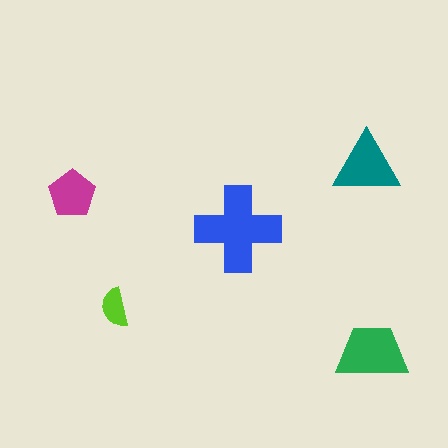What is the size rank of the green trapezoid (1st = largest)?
2nd.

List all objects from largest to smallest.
The blue cross, the green trapezoid, the teal triangle, the magenta pentagon, the lime semicircle.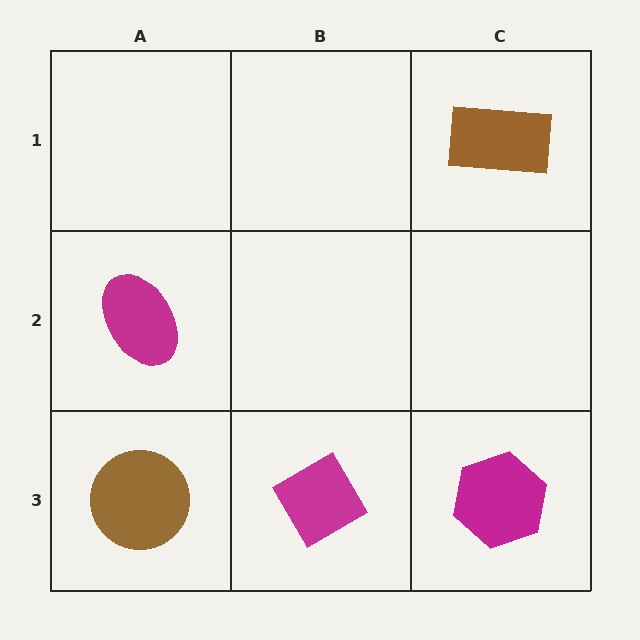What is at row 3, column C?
A magenta hexagon.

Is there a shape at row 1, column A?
No, that cell is empty.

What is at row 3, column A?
A brown circle.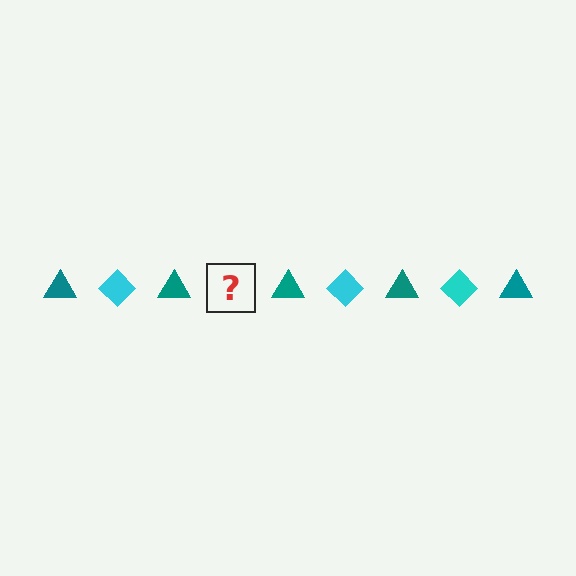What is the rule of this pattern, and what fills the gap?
The rule is that the pattern alternates between teal triangle and cyan diamond. The gap should be filled with a cyan diamond.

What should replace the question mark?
The question mark should be replaced with a cyan diamond.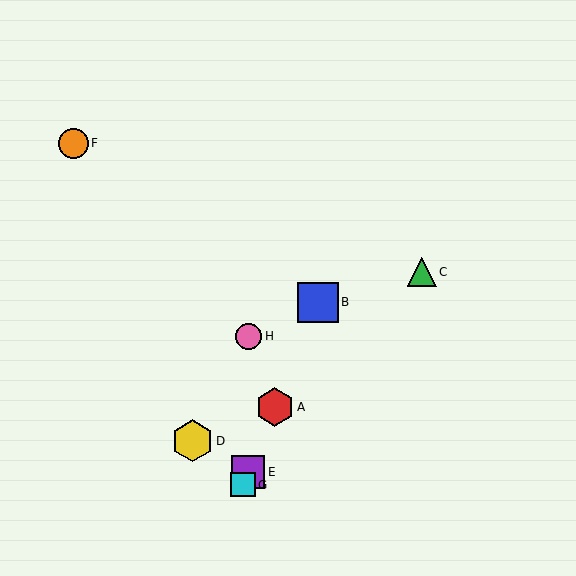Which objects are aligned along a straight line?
Objects A, B, E, G are aligned along a straight line.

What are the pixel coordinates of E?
Object E is at (248, 472).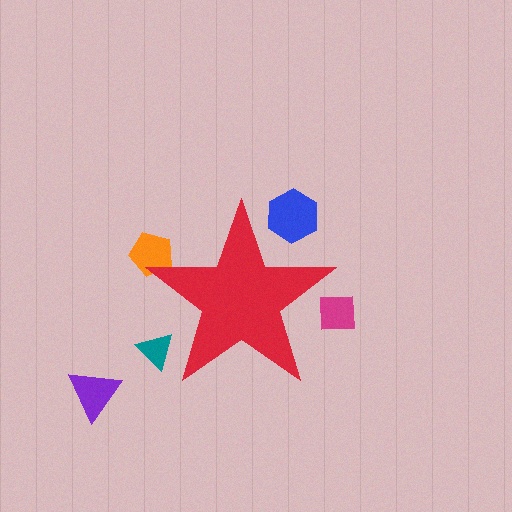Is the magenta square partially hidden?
Yes, the magenta square is partially hidden behind the red star.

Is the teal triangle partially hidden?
Yes, the teal triangle is partially hidden behind the red star.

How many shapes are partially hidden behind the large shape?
4 shapes are partially hidden.